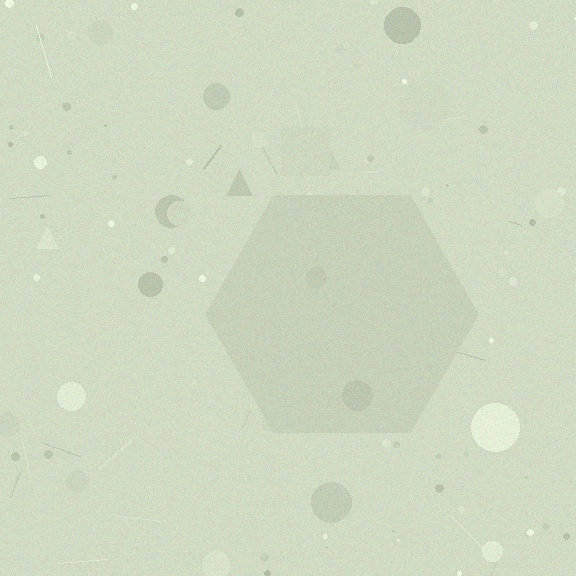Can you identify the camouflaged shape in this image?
The camouflaged shape is a hexagon.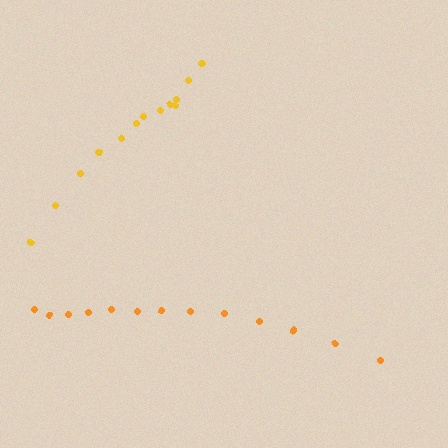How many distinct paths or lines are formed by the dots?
There are 2 distinct paths.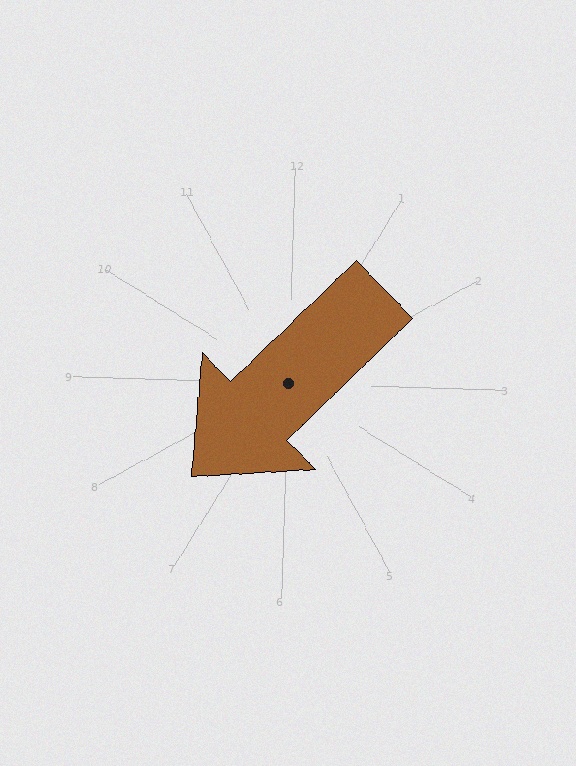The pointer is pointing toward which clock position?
Roughly 7 o'clock.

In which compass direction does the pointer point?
Southwest.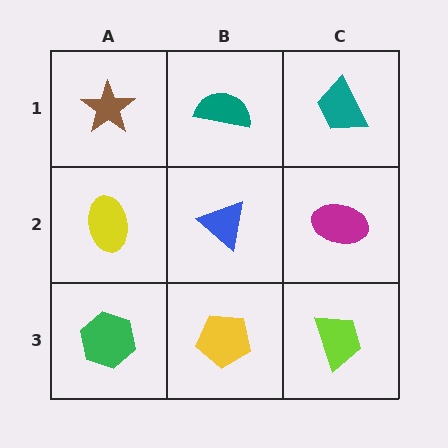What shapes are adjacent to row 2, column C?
A teal trapezoid (row 1, column C), a lime trapezoid (row 3, column C), a blue triangle (row 2, column B).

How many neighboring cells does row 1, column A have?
2.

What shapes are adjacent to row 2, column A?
A brown star (row 1, column A), a green hexagon (row 3, column A), a blue triangle (row 2, column B).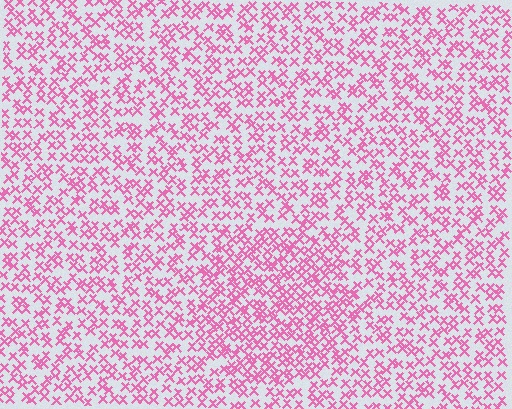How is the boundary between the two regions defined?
The boundary is defined by a change in element density (approximately 1.6x ratio). All elements are the same color, size, and shape.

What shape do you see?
I see a circle.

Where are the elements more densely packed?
The elements are more densely packed inside the circle boundary.